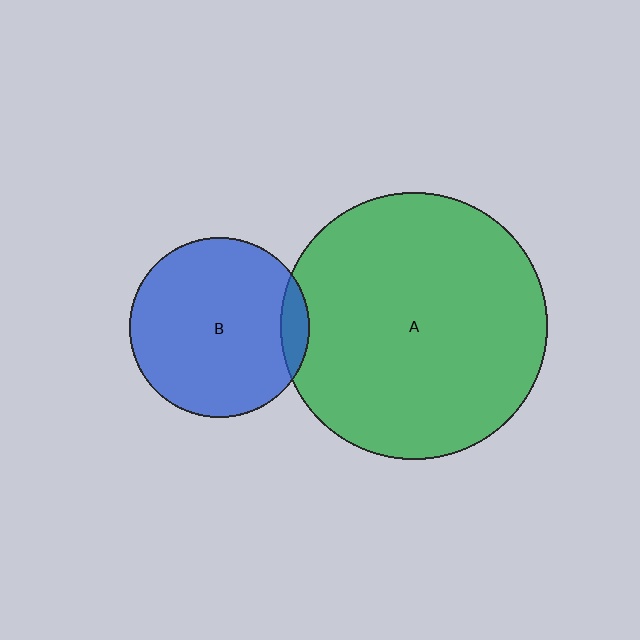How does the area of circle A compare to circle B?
Approximately 2.2 times.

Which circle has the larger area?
Circle A (green).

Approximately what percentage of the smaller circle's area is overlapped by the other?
Approximately 10%.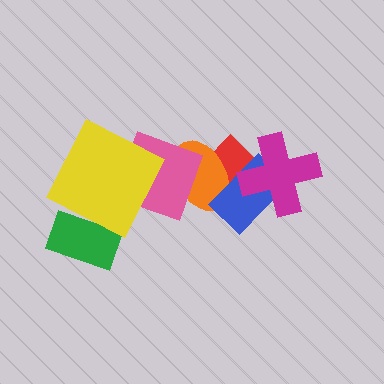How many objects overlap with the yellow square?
2 objects overlap with the yellow square.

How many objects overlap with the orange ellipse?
3 objects overlap with the orange ellipse.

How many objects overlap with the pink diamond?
2 objects overlap with the pink diamond.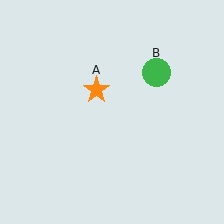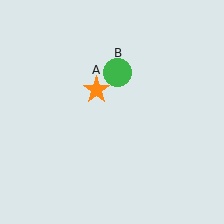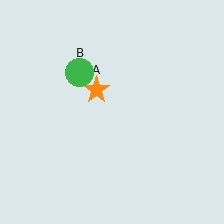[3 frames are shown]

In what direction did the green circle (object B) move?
The green circle (object B) moved left.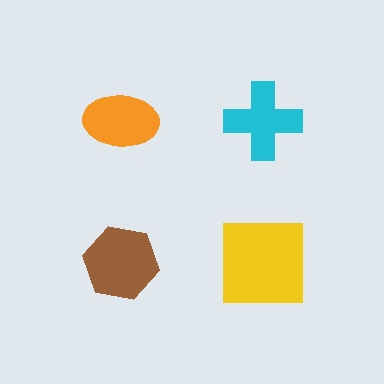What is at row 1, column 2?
A cyan cross.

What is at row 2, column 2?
A yellow square.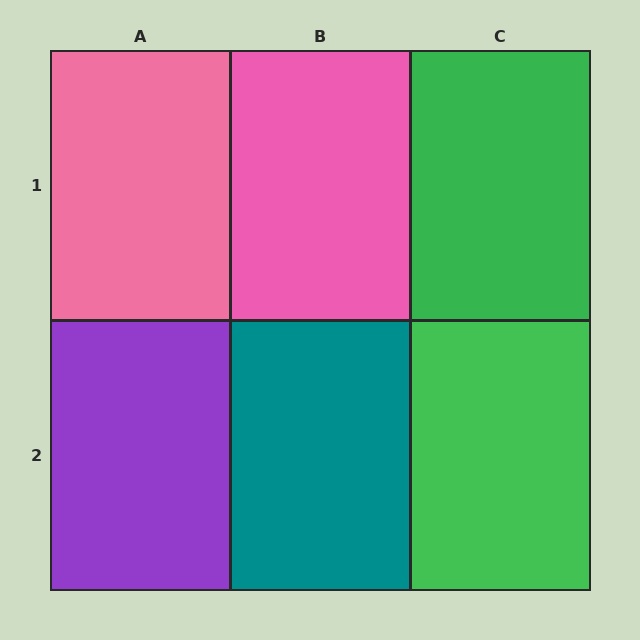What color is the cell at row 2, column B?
Teal.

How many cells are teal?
1 cell is teal.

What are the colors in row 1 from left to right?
Pink, pink, green.